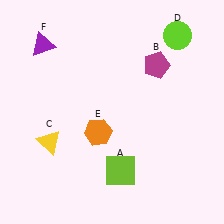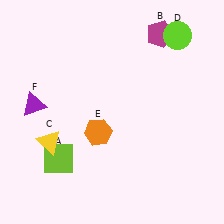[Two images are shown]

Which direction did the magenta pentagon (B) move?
The magenta pentagon (B) moved up.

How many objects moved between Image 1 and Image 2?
3 objects moved between the two images.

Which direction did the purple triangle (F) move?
The purple triangle (F) moved down.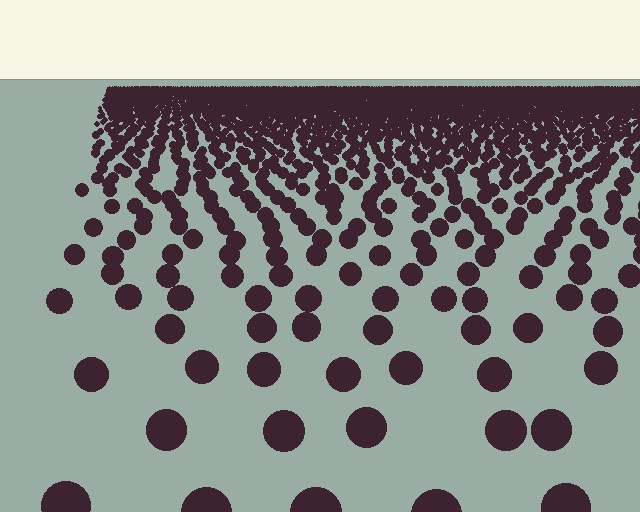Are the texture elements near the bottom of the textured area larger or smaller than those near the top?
Larger. Near the bottom, elements are closer to the viewer and appear at a bigger on-screen size.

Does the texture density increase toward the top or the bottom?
Density increases toward the top.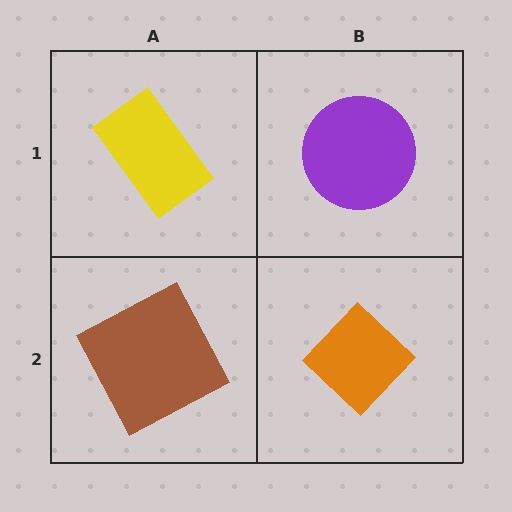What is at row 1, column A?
A yellow rectangle.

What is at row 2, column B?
An orange diamond.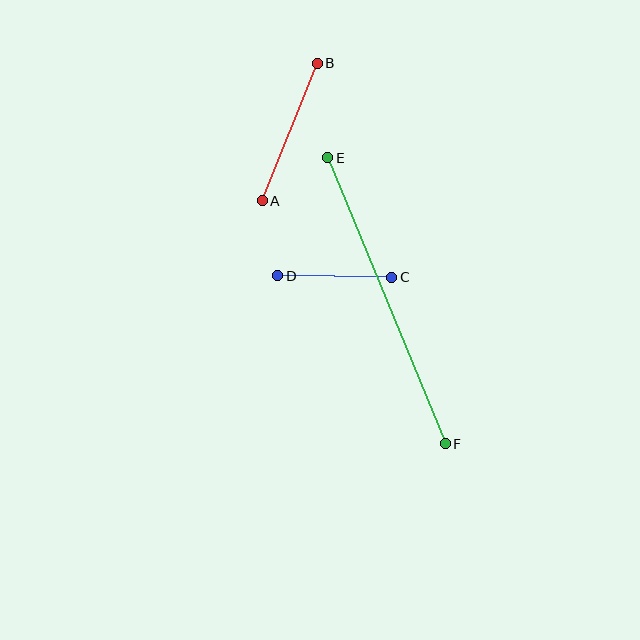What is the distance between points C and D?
The distance is approximately 114 pixels.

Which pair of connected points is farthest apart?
Points E and F are farthest apart.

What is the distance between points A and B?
The distance is approximately 148 pixels.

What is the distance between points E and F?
The distance is approximately 309 pixels.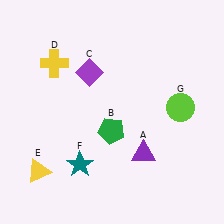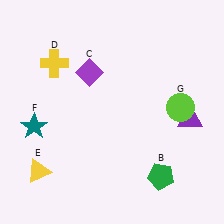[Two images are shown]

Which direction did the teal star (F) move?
The teal star (F) moved left.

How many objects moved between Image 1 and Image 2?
3 objects moved between the two images.